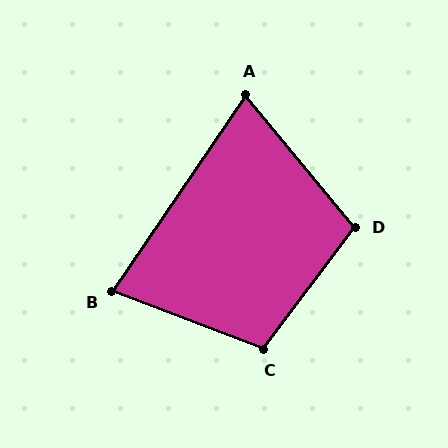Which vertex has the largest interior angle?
C, at approximately 106 degrees.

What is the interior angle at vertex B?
Approximately 77 degrees (acute).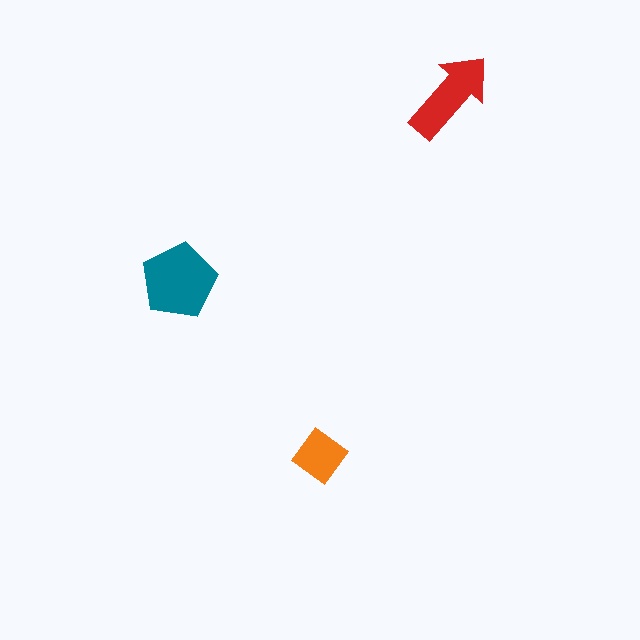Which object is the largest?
The teal pentagon.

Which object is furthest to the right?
The red arrow is rightmost.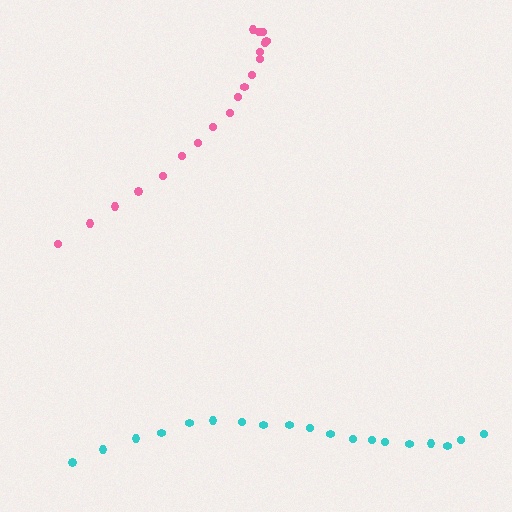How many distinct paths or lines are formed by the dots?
There are 2 distinct paths.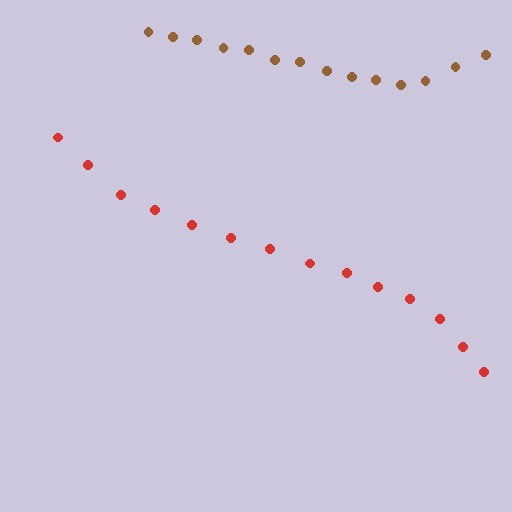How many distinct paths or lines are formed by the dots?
There are 2 distinct paths.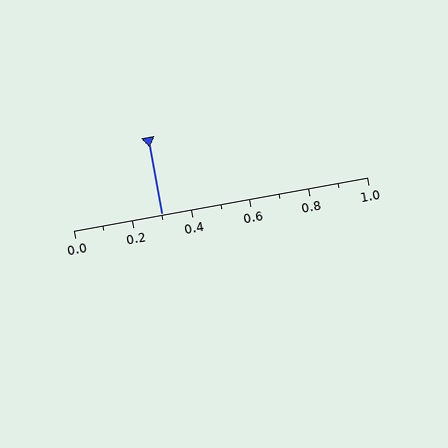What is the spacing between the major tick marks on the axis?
The major ticks are spaced 0.2 apart.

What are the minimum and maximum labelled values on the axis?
The axis runs from 0.0 to 1.0.